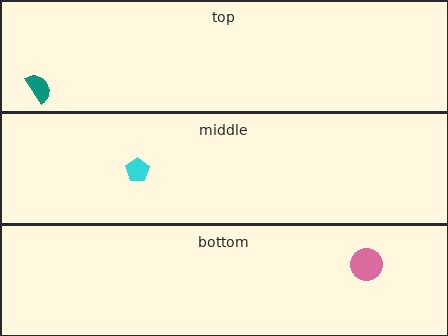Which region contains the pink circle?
The bottom region.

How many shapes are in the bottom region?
1.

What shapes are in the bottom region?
The pink circle.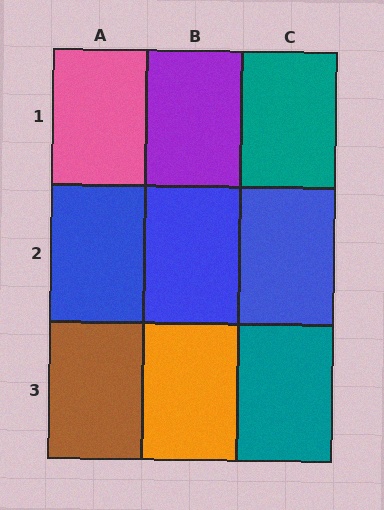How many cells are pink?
1 cell is pink.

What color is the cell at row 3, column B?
Orange.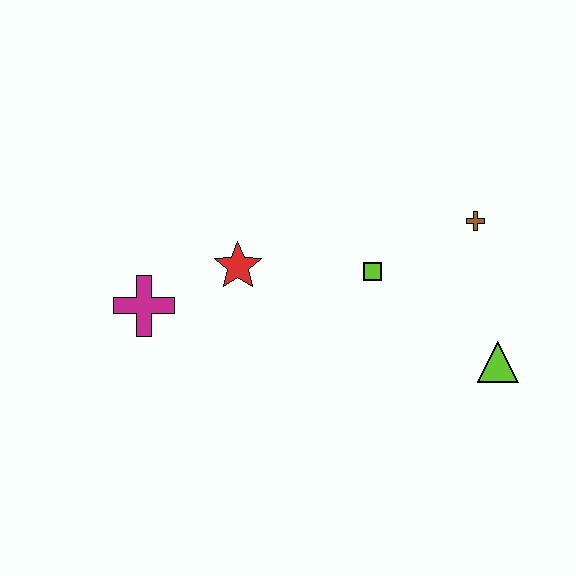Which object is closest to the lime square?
The brown cross is closest to the lime square.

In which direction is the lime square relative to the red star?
The lime square is to the right of the red star.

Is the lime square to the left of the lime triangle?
Yes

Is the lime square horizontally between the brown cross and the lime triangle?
No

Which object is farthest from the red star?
The lime triangle is farthest from the red star.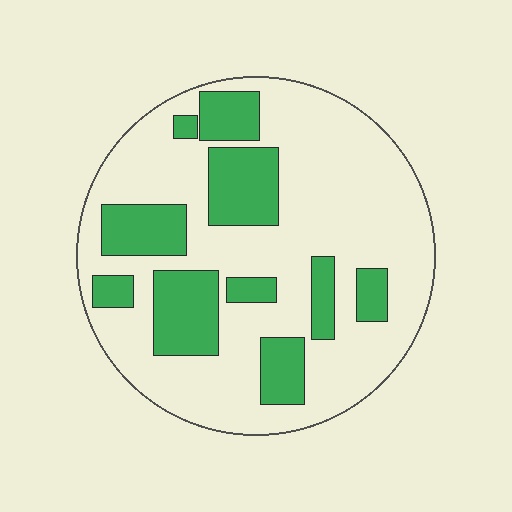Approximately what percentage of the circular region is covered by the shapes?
Approximately 30%.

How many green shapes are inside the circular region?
10.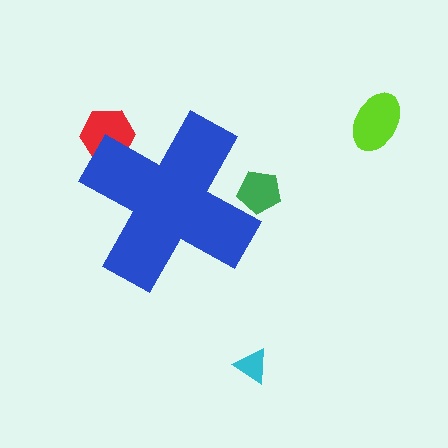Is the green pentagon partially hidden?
Yes, the green pentagon is partially hidden behind the blue cross.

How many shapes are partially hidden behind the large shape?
2 shapes are partially hidden.